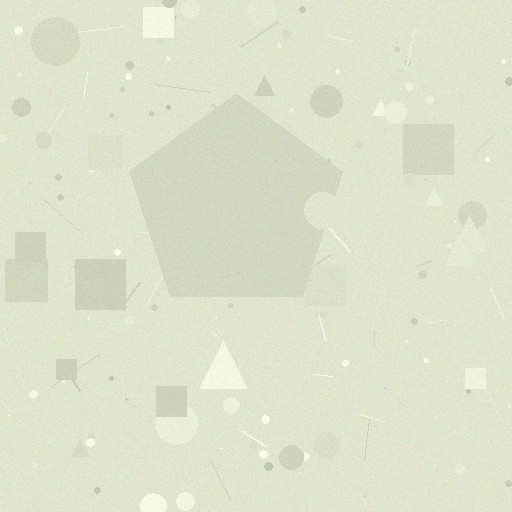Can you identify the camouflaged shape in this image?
The camouflaged shape is a pentagon.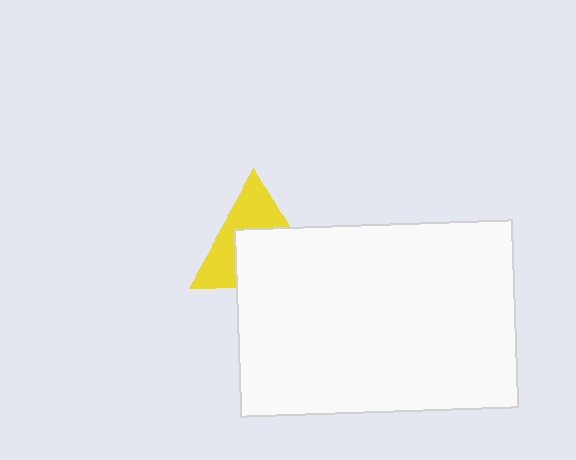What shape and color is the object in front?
The object in front is a white rectangle.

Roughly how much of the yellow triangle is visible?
About half of it is visible (roughly 47%).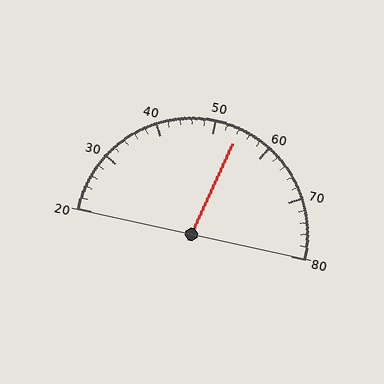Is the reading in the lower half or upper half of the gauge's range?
The reading is in the upper half of the range (20 to 80).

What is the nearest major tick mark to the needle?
The nearest major tick mark is 50.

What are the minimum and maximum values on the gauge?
The gauge ranges from 20 to 80.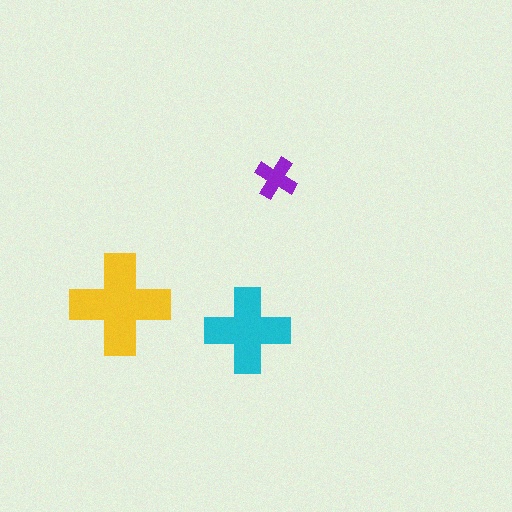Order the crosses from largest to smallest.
the yellow one, the cyan one, the purple one.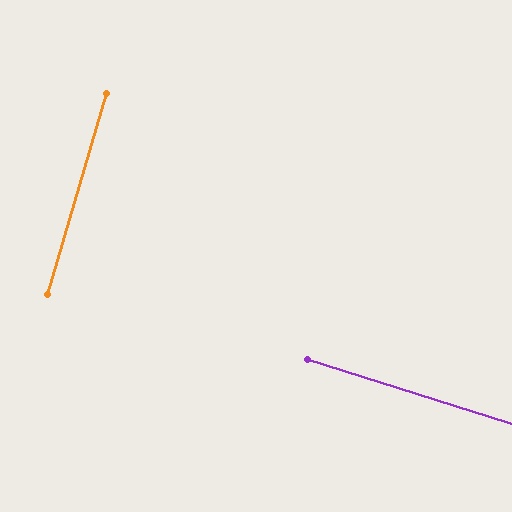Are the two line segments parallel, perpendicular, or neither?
Perpendicular — they meet at approximately 89°.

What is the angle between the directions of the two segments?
Approximately 89 degrees.